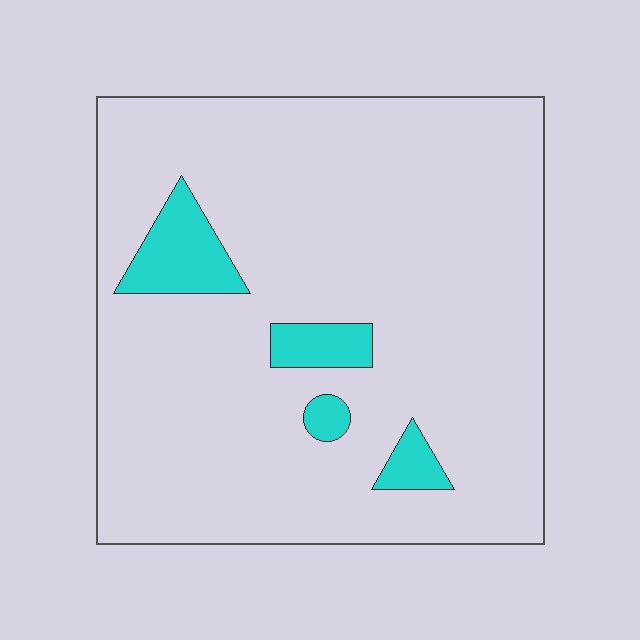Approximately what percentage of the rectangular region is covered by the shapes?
Approximately 10%.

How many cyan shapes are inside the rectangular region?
4.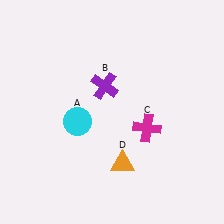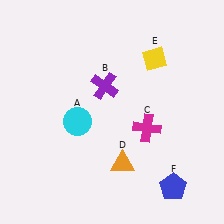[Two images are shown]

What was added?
A yellow diamond (E), a blue pentagon (F) were added in Image 2.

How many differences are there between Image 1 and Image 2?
There are 2 differences between the two images.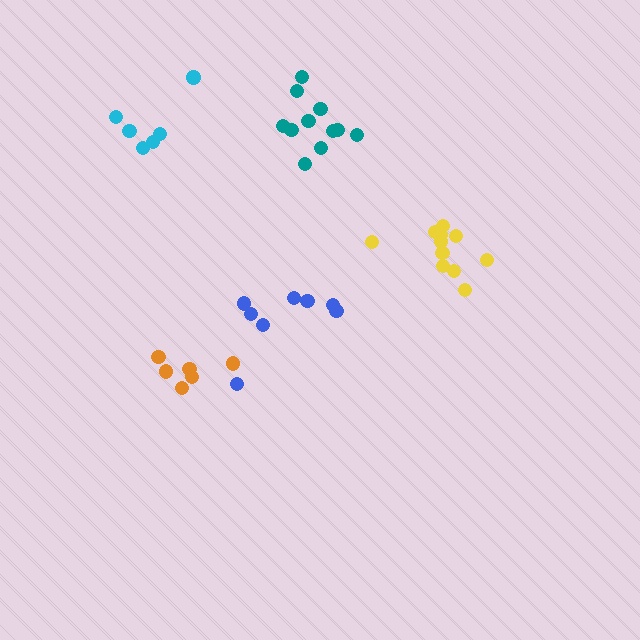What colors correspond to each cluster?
The clusters are colored: blue, orange, cyan, teal, yellow.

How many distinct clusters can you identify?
There are 5 distinct clusters.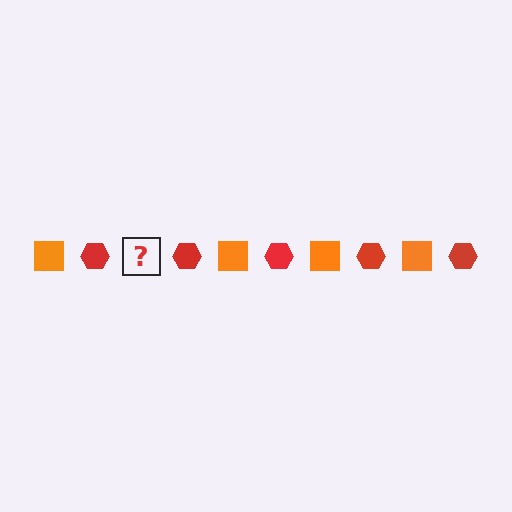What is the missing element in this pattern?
The missing element is an orange square.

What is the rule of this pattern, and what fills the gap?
The rule is that the pattern alternates between orange square and red hexagon. The gap should be filled with an orange square.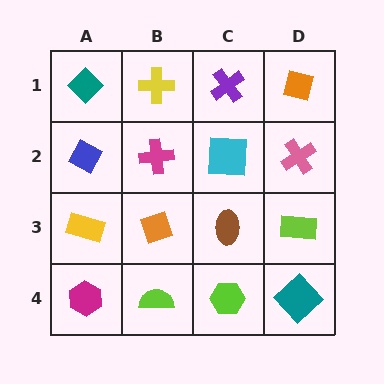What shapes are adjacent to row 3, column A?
A blue diamond (row 2, column A), a magenta hexagon (row 4, column A), an orange diamond (row 3, column B).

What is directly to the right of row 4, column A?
A lime semicircle.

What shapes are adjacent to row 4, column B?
An orange diamond (row 3, column B), a magenta hexagon (row 4, column A), a lime hexagon (row 4, column C).